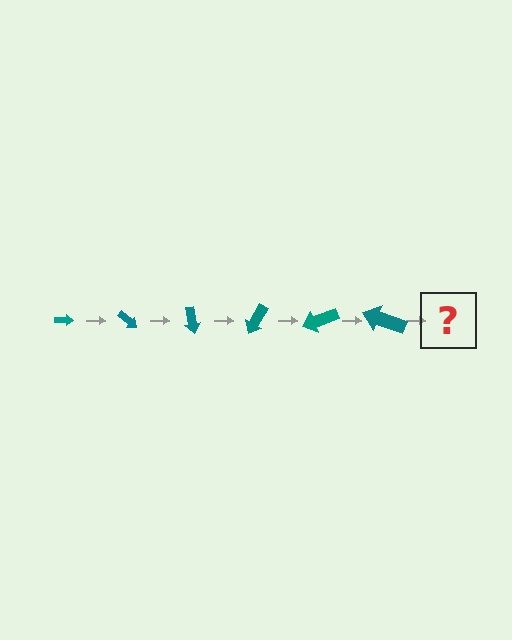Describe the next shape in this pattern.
It should be an arrow, larger than the previous one and rotated 240 degrees from the start.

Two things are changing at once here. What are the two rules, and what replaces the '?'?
The two rules are that the arrow grows larger each step and it rotates 40 degrees each step. The '?' should be an arrow, larger than the previous one and rotated 240 degrees from the start.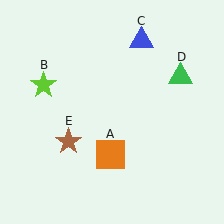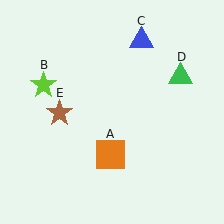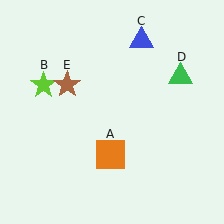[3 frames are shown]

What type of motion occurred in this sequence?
The brown star (object E) rotated clockwise around the center of the scene.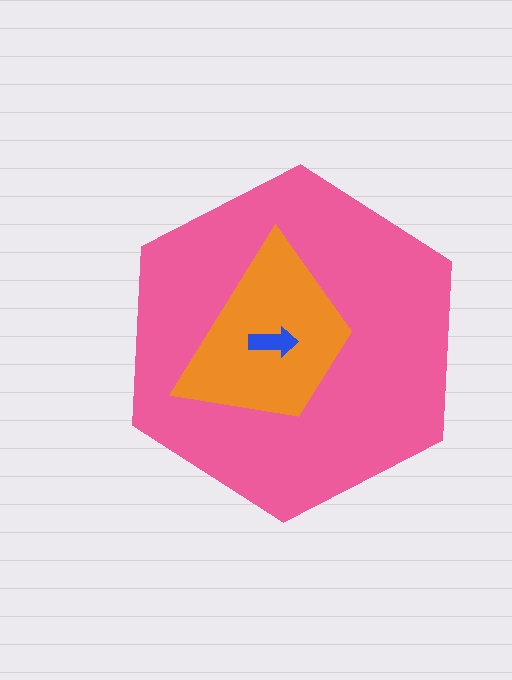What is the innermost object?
The blue arrow.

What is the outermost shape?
The pink hexagon.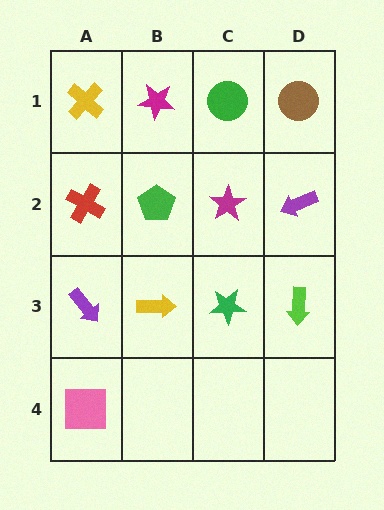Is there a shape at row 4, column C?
No, that cell is empty.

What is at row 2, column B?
A green pentagon.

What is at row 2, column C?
A magenta star.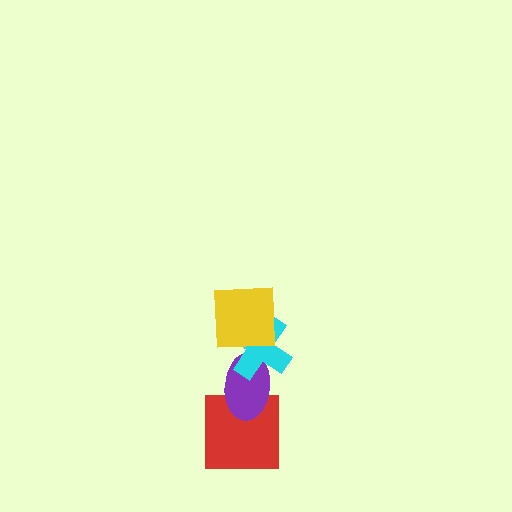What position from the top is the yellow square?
The yellow square is 1st from the top.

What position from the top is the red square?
The red square is 4th from the top.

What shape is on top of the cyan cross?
The yellow square is on top of the cyan cross.